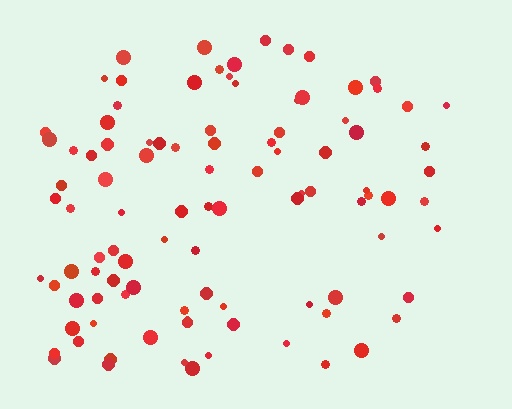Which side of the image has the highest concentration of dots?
The left.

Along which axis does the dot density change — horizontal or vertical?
Horizontal.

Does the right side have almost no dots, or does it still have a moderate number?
Still a moderate number, just noticeably fewer than the left.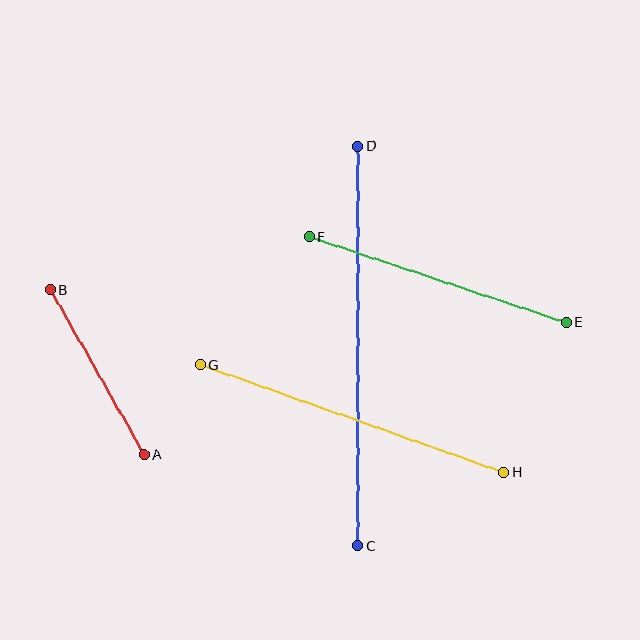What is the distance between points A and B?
The distance is approximately 189 pixels.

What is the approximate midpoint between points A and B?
The midpoint is at approximately (97, 372) pixels.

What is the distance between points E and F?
The distance is approximately 271 pixels.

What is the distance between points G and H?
The distance is approximately 322 pixels.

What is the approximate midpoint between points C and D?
The midpoint is at approximately (358, 346) pixels.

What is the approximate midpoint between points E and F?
The midpoint is at approximately (438, 280) pixels.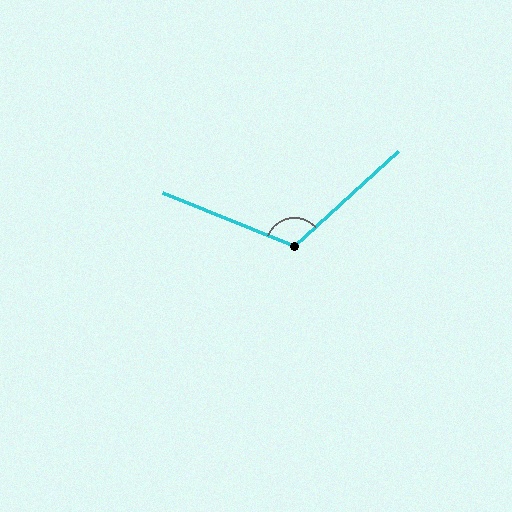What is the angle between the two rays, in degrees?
Approximately 116 degrees.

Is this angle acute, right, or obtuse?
It is obtuse.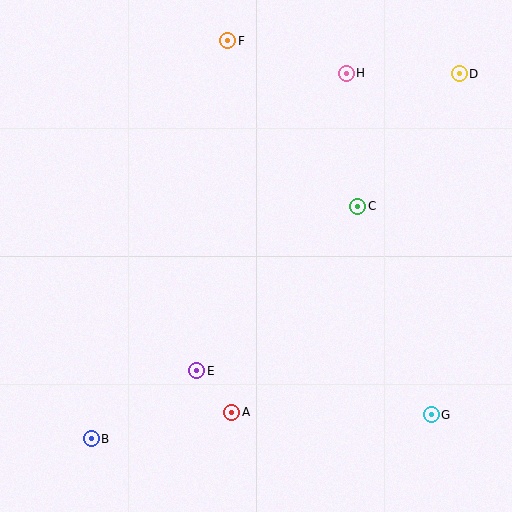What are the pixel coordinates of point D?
Point D is at (459, 74).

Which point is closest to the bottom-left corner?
Point B is closest to the bottom-left corner.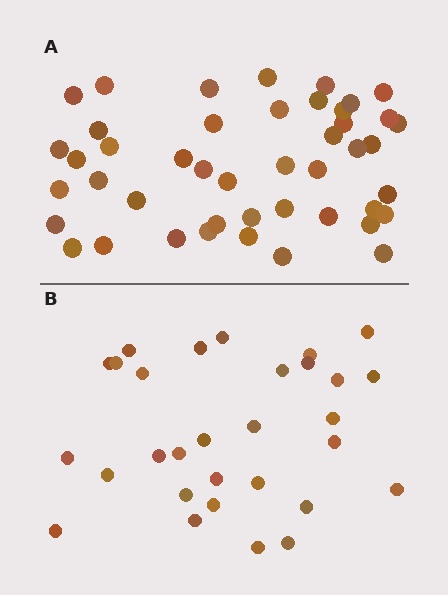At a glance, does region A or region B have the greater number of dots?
Region A (the top region) has more dots.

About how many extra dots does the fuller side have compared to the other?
Region A has approximately 15 more dots than region B.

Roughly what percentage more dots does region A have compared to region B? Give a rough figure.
About 50% more.